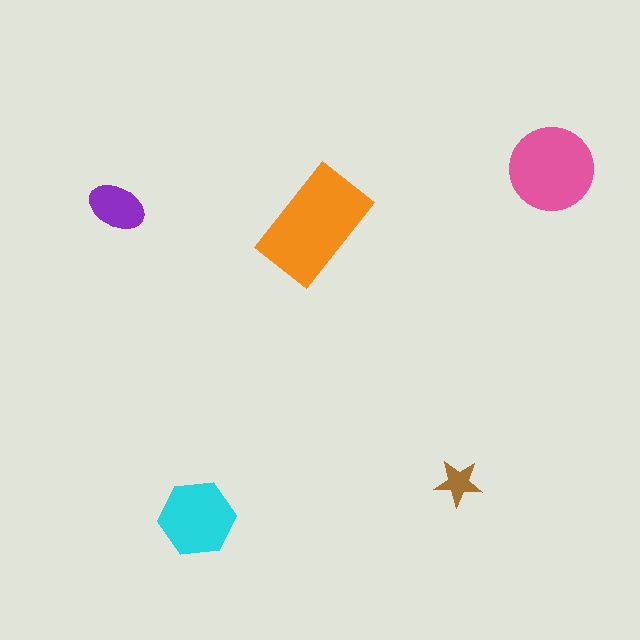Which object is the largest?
The orange rectangle.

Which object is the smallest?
The brown star.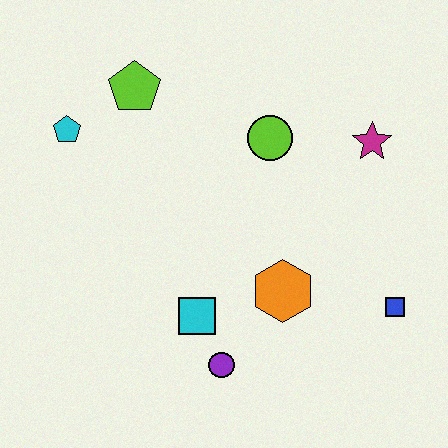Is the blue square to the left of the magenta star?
No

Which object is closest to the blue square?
The orange hexagon is closest to the blue square.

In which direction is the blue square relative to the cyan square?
The blue square is to the right of the cyan square.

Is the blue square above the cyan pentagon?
No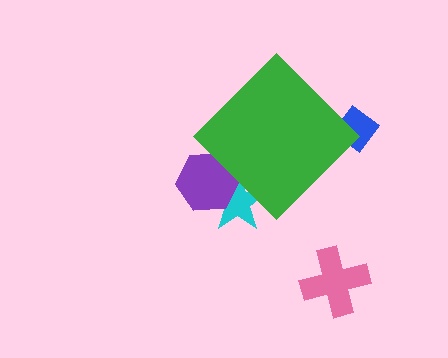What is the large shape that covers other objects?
A green diamond.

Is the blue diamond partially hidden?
Yes, the blue diamond is partially hidden behind the green diamond.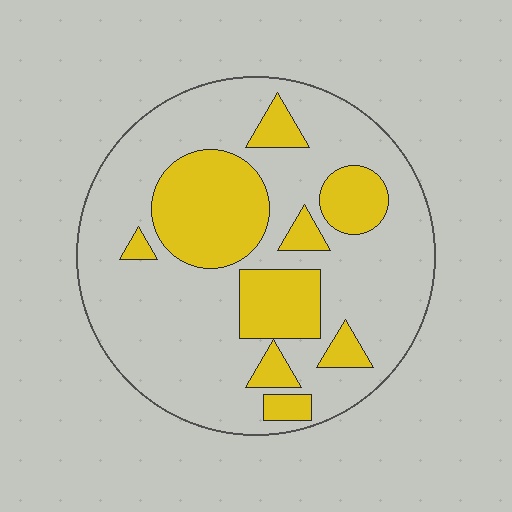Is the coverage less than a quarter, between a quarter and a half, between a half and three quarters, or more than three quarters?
Between a quarter and a half.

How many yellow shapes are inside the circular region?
9.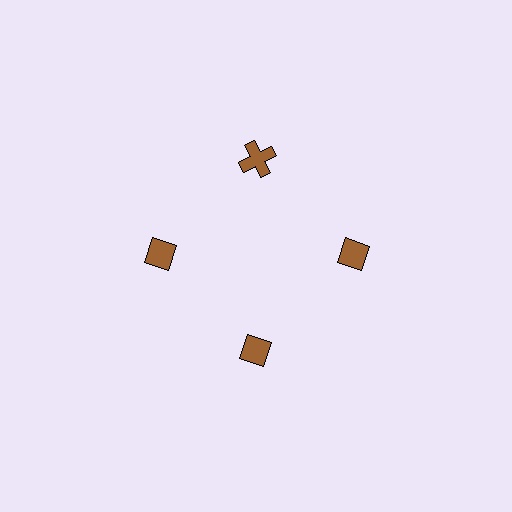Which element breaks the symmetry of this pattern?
The brown cross at roughly the 12 o'clock position breaks the symmetry. All other shapes are brown diamonds.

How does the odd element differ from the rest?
It has a different shape: cross instead of diamond.